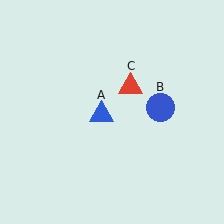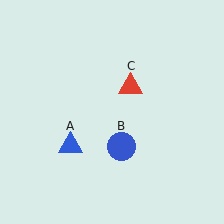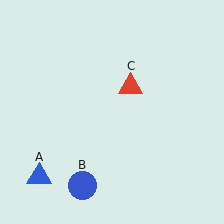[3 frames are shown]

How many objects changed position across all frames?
2 objects changed position: blue triangle (object A), blue circle (object B).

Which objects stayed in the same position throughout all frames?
Red triangle (object C) remained stationary.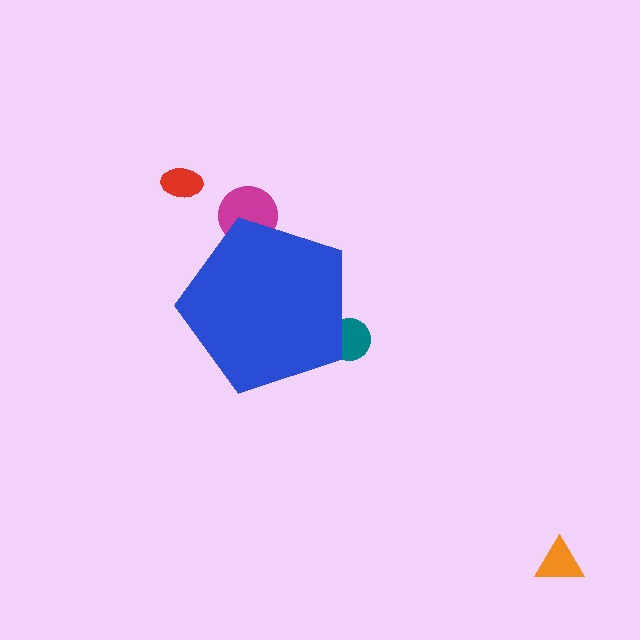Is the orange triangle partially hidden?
No, the orange triangle is fully visible.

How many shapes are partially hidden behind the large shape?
2 shapes are partially hidden.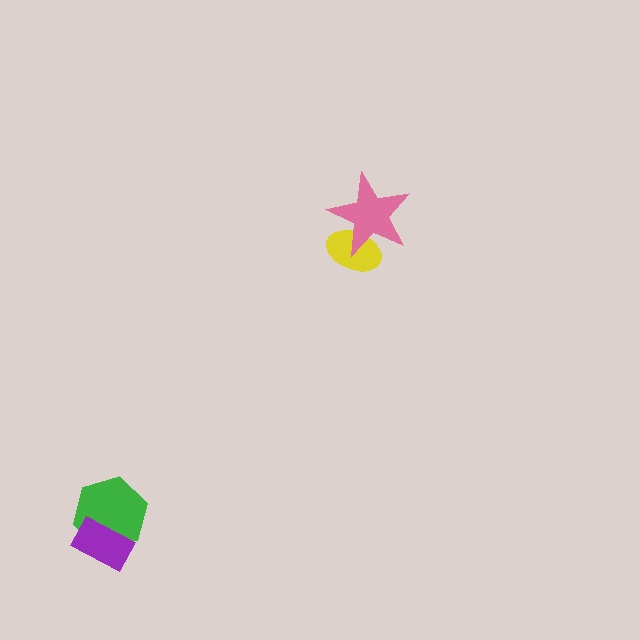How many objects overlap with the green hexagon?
1 object overlaps with the green hexagon.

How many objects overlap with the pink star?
1 object overlaps with the pink star.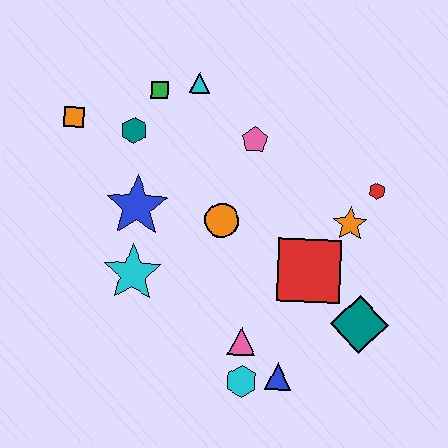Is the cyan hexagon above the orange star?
No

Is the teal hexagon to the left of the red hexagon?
Yes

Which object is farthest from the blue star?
The teal diamond is farthest from the blue star.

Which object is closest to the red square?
The orange star is closest to the red square.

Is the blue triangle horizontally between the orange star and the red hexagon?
No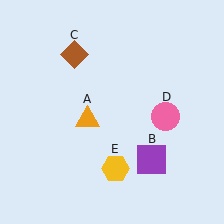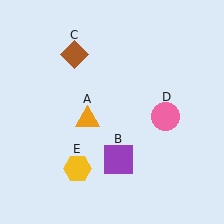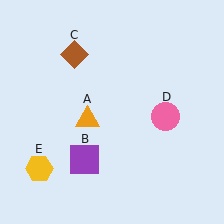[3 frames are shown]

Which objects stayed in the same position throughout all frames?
Orange triangle (object A) and brown diamond (object C) and pink circle (object D) remained stationary.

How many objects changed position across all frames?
2 objects changed position: purple square (object B), yellow hexagon (object E).